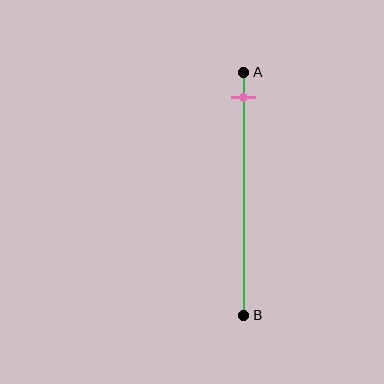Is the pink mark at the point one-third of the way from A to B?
No, the mark is at about 10% from A, not at the 33% one-third point.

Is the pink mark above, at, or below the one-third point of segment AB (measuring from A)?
The pink mark is above the one-third point of segment AB.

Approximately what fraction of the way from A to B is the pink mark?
The pink mark is approximately 10% of the way from A to B.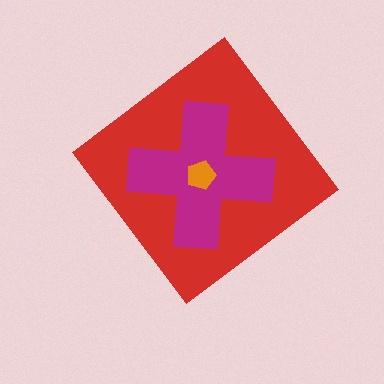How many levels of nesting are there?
3.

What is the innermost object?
The orange pentagon.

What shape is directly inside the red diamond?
The magenta cross.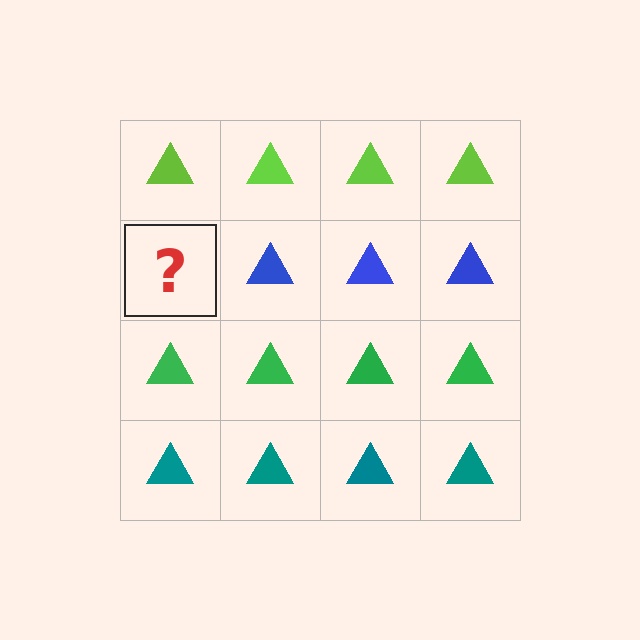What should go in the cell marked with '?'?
The missing cell should contain a blue triangle.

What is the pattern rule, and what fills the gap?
The rule is that each row has a consistent color. The gap should be filled with a blue triangle.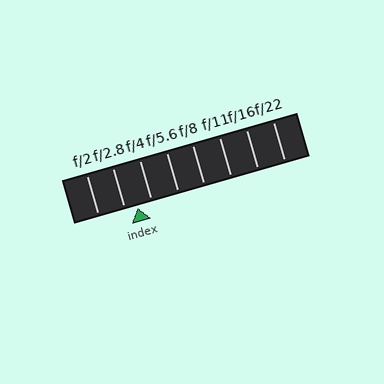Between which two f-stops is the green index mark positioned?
The index mark is between f/2.8 and f/4.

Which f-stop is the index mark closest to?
The index mark is closest to f/2.8.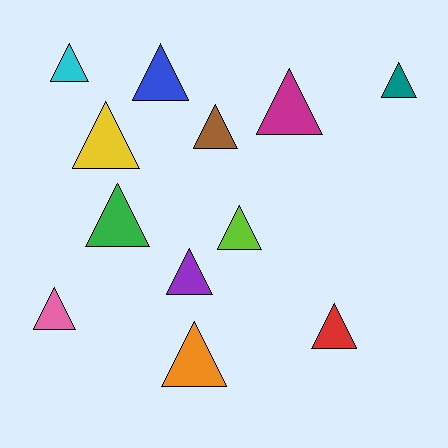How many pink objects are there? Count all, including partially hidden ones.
There is 1 pink object.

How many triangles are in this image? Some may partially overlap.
There are 12 triangles.